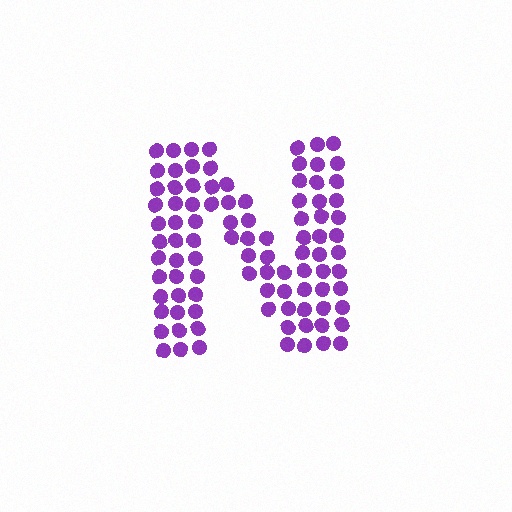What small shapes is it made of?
It is made of small circles.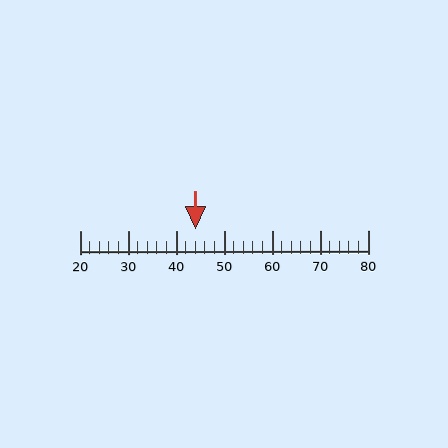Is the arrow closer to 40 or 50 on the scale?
The arrow is closer to 40.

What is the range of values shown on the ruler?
The ruler shows values from 20 to 80.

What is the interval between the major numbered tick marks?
The major tick marks are spaced 10 units apart.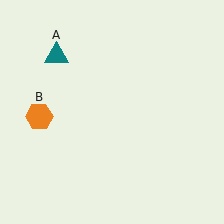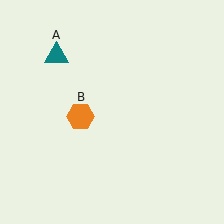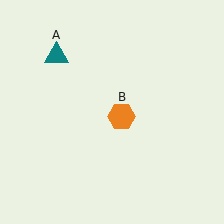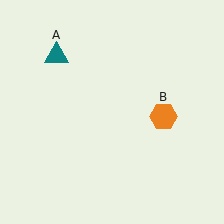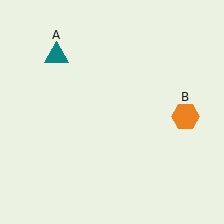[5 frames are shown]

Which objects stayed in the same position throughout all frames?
Teal triangle (object A) remained stationary.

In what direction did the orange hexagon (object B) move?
The orange hexagon (object B) moved right.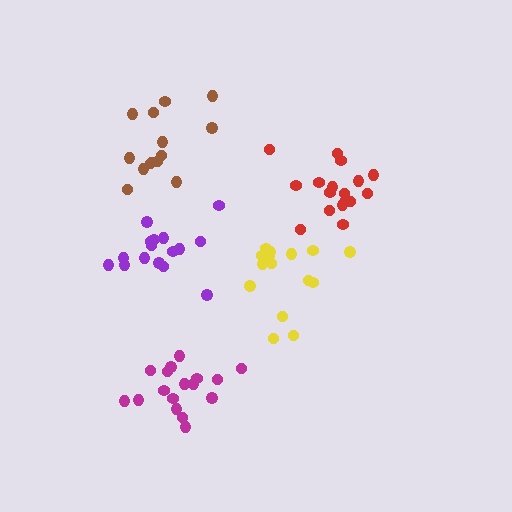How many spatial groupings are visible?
There are 5 spatial groupings.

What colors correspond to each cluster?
The clusters are colored: purple, yellow, brown, red, magenta.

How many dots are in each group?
Group 1: 16 dots, Group 2: 16 dots, Group 3: 14 dots, Group 4: 17 dots, Group 5: 17 dots (80 total).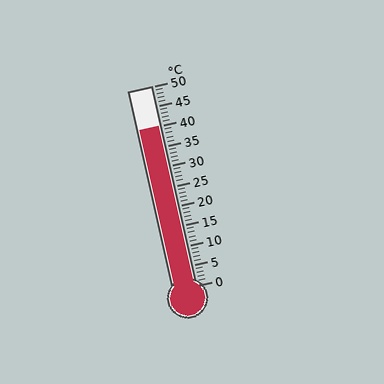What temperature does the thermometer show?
The thermometer shows approximately 40°C.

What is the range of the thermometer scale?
The thermometer scale ranges from 0°C to 50°C.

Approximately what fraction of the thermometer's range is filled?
The thermometer is filled to approximately 80% of its range.